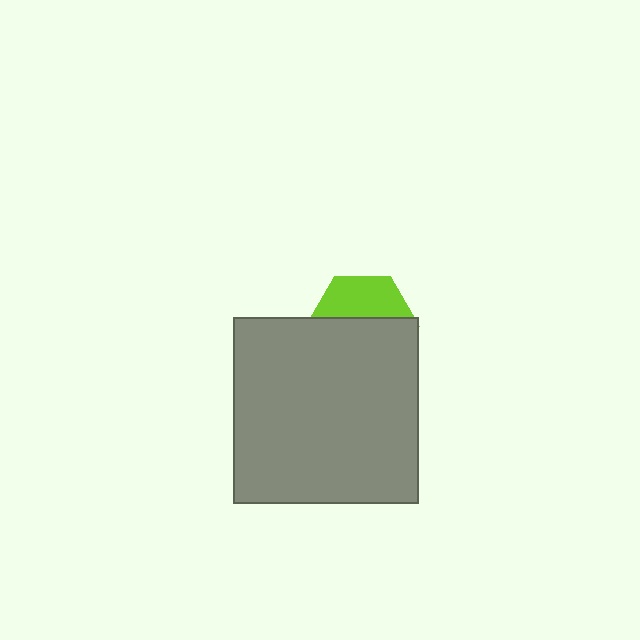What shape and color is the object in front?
The object in front is a gray square.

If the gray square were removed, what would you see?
You would see the complete lime hexagon.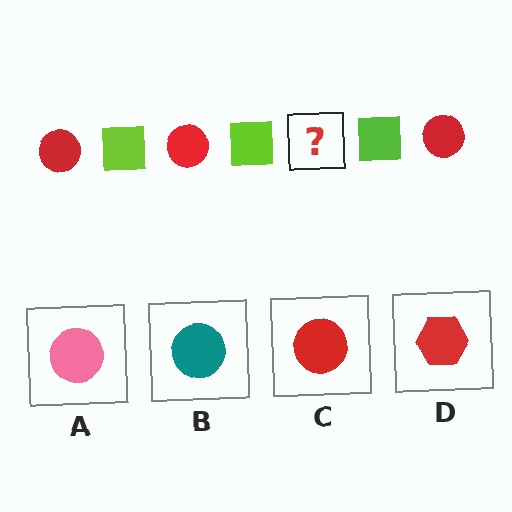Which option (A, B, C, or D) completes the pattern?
C.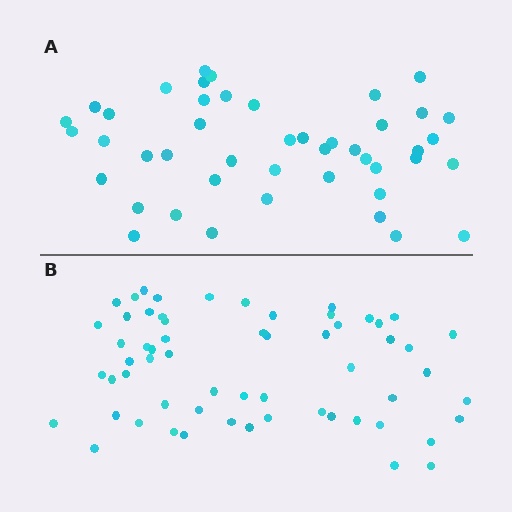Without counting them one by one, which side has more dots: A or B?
Region B (the bottom region) has more dots.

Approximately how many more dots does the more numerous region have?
Region B has approximately 15 more dots than region A.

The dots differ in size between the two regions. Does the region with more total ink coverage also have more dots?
No. Region A has more total ink coverage because its dots are larger, but region B actually contains more individual dots. Total area can be misleading — the number of items is what matters here.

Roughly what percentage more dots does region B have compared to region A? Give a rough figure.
About 35% more.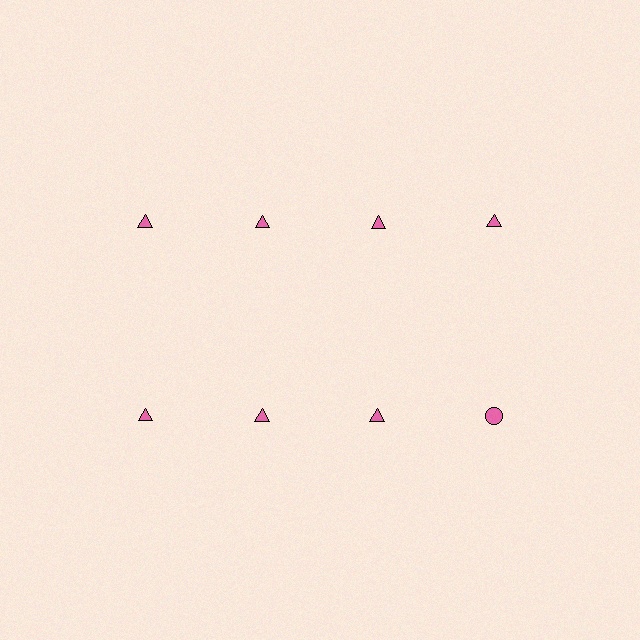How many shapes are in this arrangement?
There are 8 shapes arranged in a grid pattern.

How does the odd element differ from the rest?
It has a different shape: circle instead of triangle.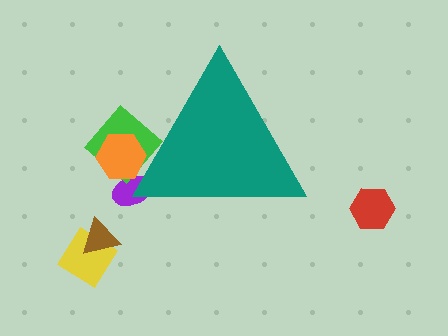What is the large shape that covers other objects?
A teal triangle.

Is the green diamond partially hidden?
Yes, the green diamond is partially hidden behind the teal triangle.